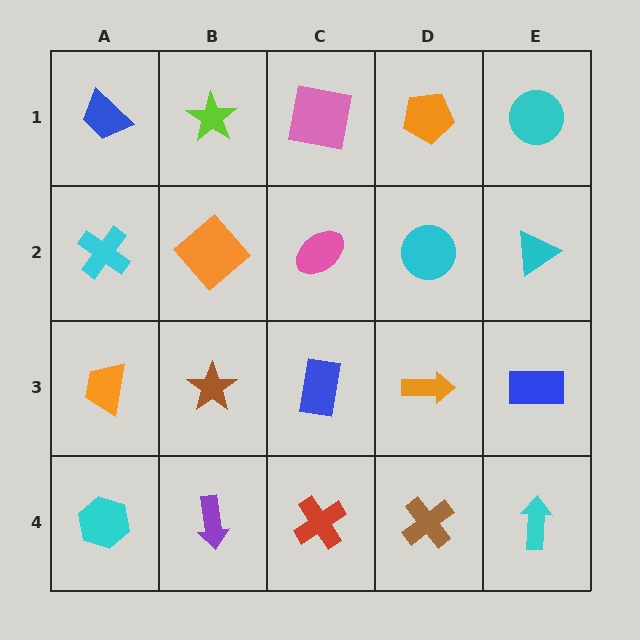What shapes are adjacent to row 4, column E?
A blue rectangle (row 3, column E), a brown cross (row 4, column D).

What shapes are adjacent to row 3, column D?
A cyan circle (row 2, column D), a brown cross (row 4, column D), a blue rectangle (row 3, column C), a blue rectangle (row 3, column E).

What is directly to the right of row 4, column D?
A cyan arrow.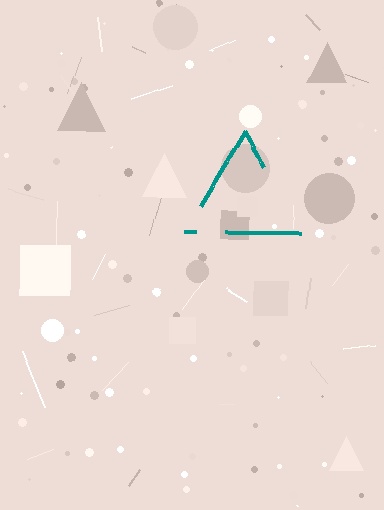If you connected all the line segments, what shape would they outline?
They would outline a triangle.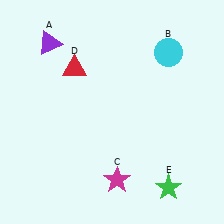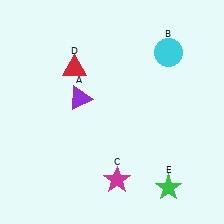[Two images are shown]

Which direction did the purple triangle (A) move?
The purple triangle (A) moved down.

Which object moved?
The purple triangle (A) moved down.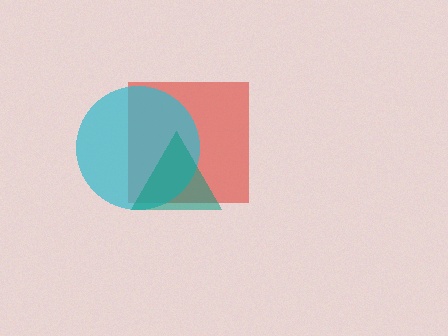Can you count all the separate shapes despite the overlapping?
Yes, there are 3 separate shapes.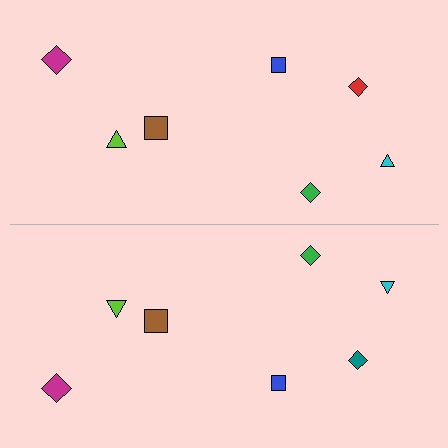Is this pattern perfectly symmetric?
No, the pattern is not perfectly symmetric. The teal diamond on the bottom side breaks the symmetry — its mirror counterpart is red.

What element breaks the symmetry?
The teal diamond on the bottom side breaks the symmetry — its mirror counterpart is red.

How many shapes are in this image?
There are 14 shapes in this image.